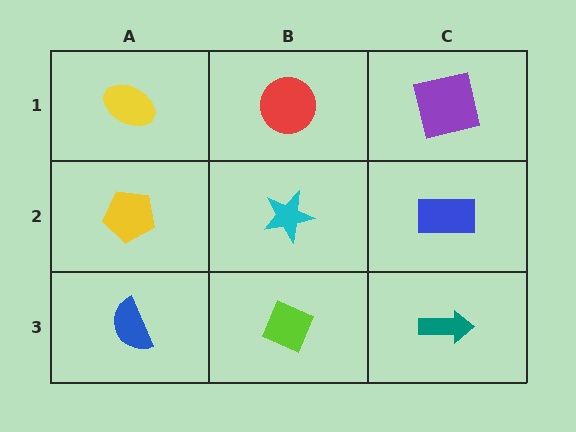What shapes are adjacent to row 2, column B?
A red circle (row 1, column B), a lime diamond (row 3, column B), a yellow pentagon (row 2, column A), a blue rectangle (row 2, column C).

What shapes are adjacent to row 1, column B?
A cyan star (row 2, column B), a yellow ellipse (row 1, column A), a purple square (row 1, column C).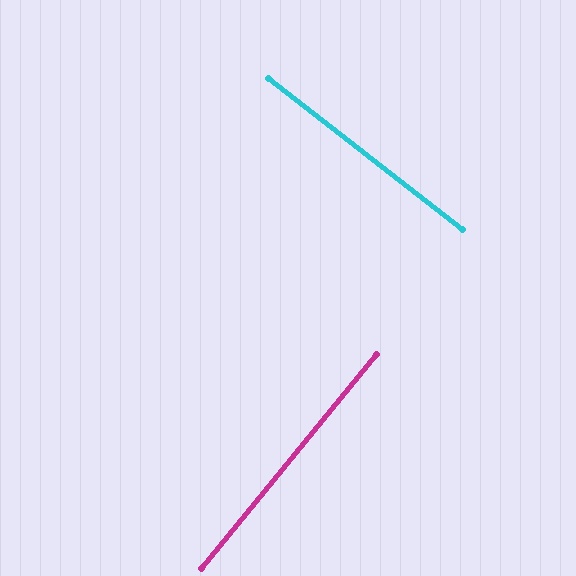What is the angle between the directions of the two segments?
Approximately 89 degrees.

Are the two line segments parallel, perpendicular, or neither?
Perpendicular — they meet at approximately 89°.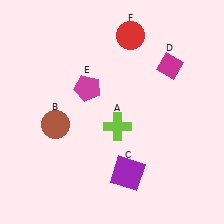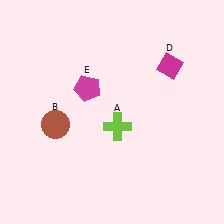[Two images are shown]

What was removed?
The red circle (F), the purple square (C) were removed in Image 2.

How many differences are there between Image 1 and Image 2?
There are 2 differences between the two images.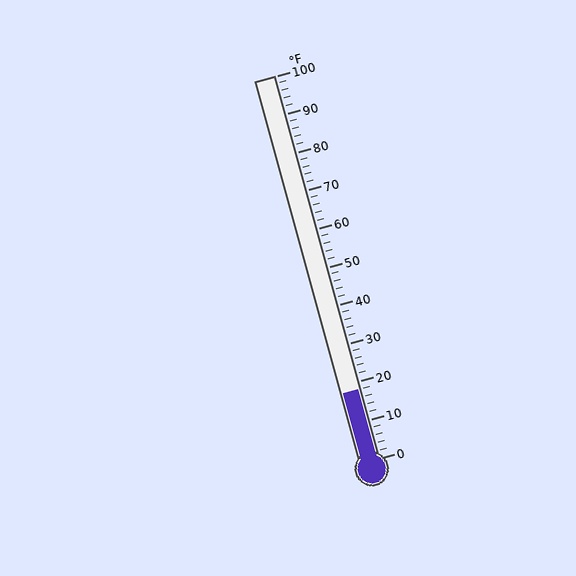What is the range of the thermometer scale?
The thermometer scale ranges from 0°F to 100°F.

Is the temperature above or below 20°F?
The temperature is below 20°F.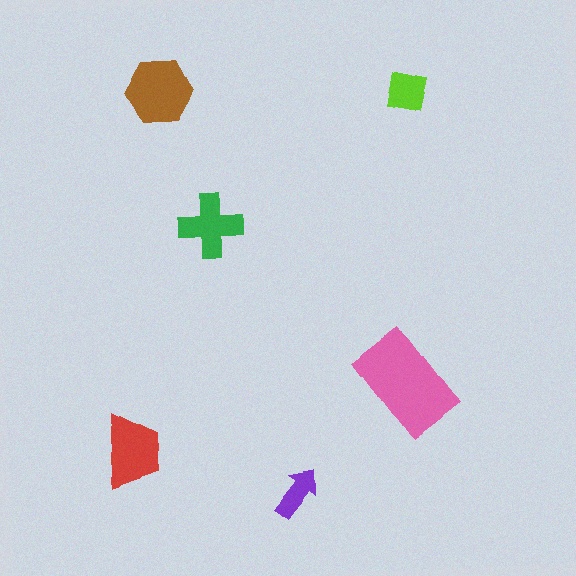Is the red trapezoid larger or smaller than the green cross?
Larger.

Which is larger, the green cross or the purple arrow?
The green cross.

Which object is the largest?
The pink rectangle.